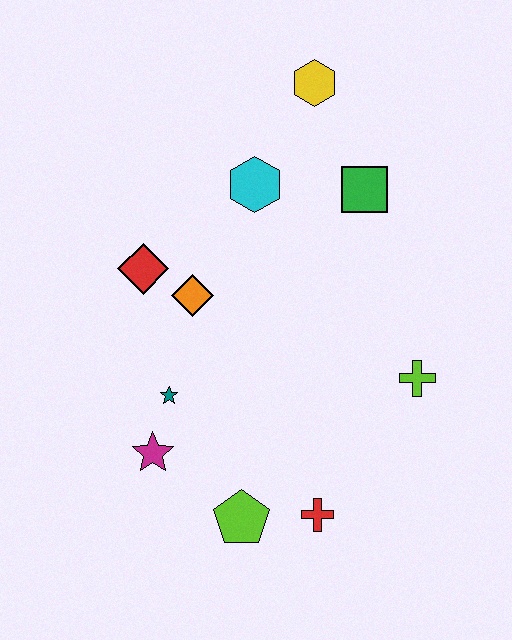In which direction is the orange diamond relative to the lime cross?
The orange diamond is to the left of the lime cross.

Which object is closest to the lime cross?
The red cross is closest to the lime cross.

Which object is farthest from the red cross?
The yellow hexagon is farthest from the red cross.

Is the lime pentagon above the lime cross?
No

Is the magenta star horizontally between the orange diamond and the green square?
No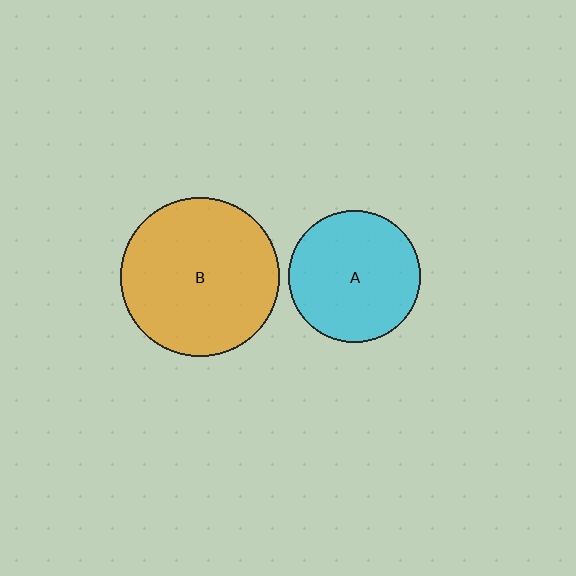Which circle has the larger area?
Circle B (orange).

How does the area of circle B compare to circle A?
Approximately 1.4 times.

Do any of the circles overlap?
No, none of the circles overlap.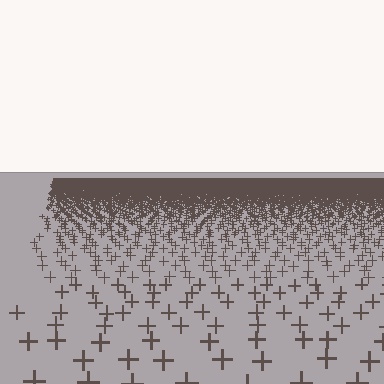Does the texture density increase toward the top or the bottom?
Density increases toward the top.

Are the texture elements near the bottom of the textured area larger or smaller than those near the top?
Larger. Near the bottom, elements are closer to the viewer and appear at a bigger on-screen size.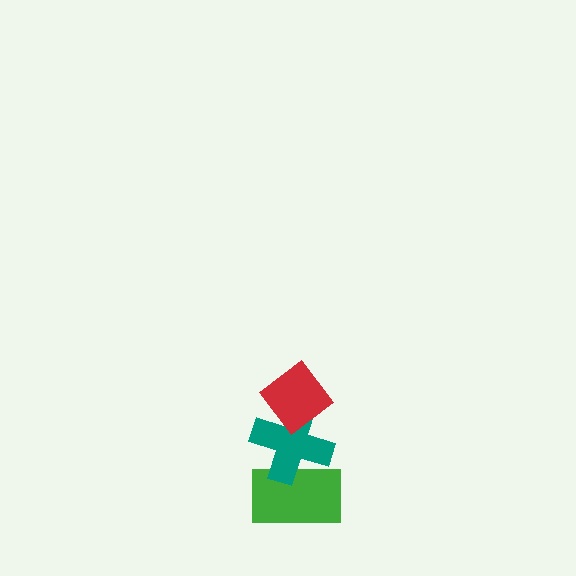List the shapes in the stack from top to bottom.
From top to bottom: the red diamond, the teal cross, the green rectangle.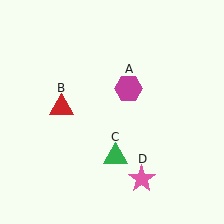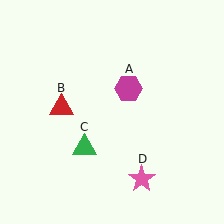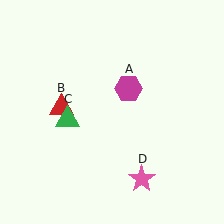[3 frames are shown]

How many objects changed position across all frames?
1 object changed position: green triangle (object C).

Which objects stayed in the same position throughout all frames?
Magenta hexagon (object A) and red triangle (object B) and pink star (object D) remained stationary.